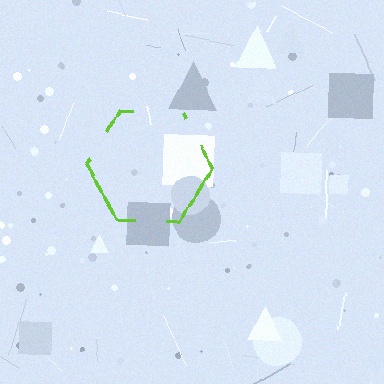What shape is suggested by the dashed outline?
The dashed outline suggests a hexagon.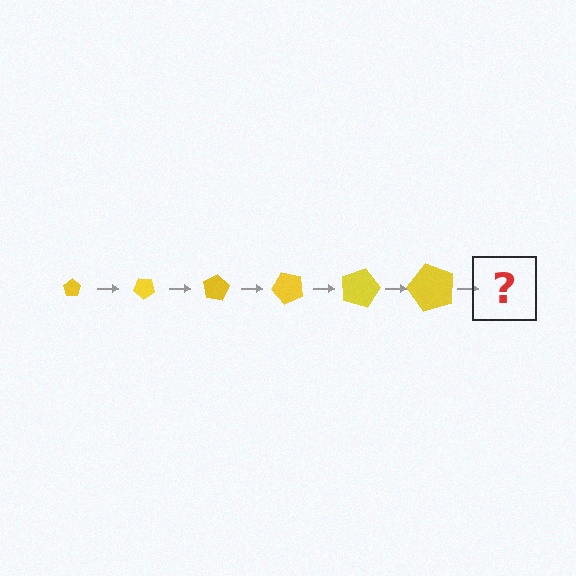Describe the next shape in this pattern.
It should be a pentagon, larger than the previous one and rotated 240 degrees from the start.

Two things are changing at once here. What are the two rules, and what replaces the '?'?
The two rules are that the pentagon grows larger each step and it rotates 40 degrees each step. The '?' should be a pentagon, larger than the previous one and rotated 240 degrees from the start.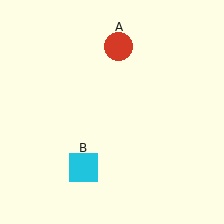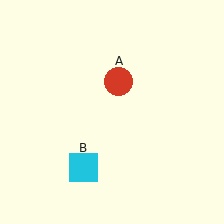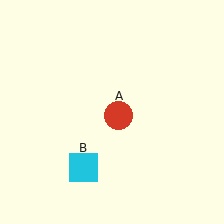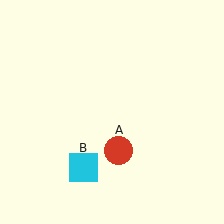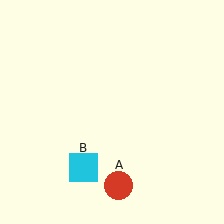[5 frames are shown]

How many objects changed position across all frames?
1 object changed position: red circle (object A).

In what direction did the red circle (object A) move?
The red circle (object A) moved down.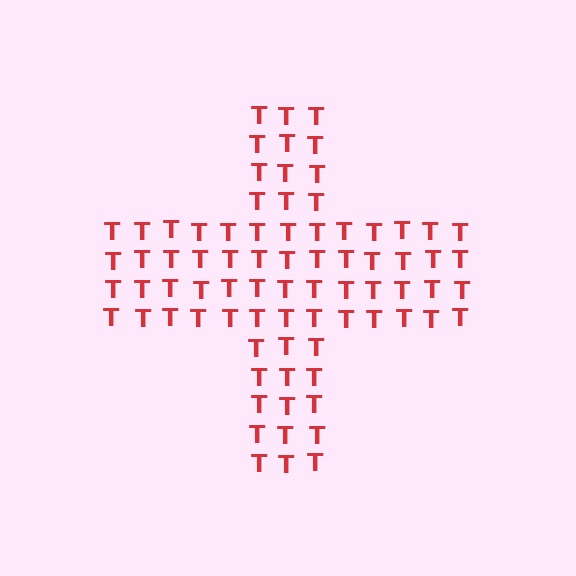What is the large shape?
The large shape is a cross.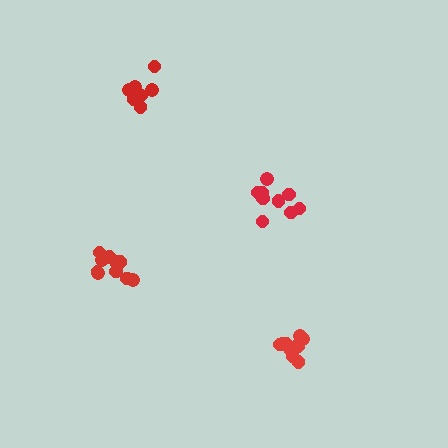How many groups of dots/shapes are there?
There are 4 groups.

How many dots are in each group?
Group 1: 9 dots, Group 2: 9 dots, Group 3: 10 dots, Group 4: 11 dots (39 total).